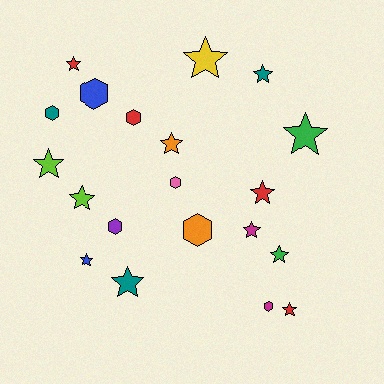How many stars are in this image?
There are 13 stars.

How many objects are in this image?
There are 20 objects.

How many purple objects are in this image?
There is 1 purple object.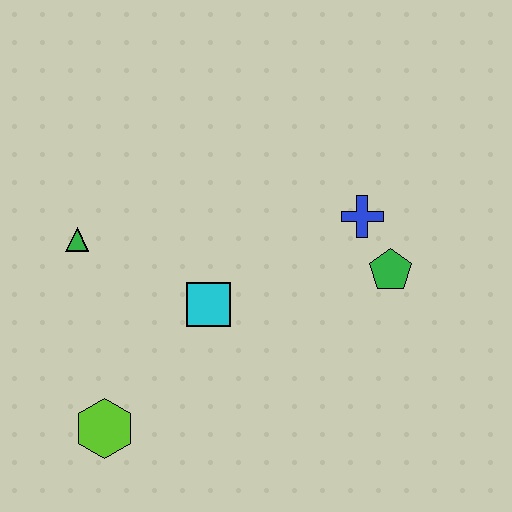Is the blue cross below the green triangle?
No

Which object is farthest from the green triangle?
The green pentagon is farthest from the green triangle.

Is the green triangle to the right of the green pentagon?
No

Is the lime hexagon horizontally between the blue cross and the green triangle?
Yes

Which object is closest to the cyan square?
The green triangle is closest to the cyan square.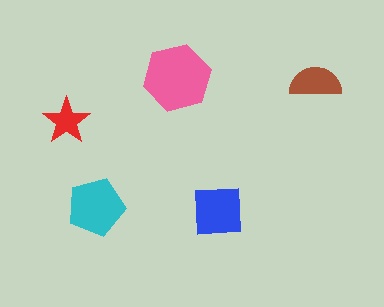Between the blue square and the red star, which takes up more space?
The blue square.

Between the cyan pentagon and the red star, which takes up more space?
The cyan pentagon.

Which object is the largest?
The pink hexagon.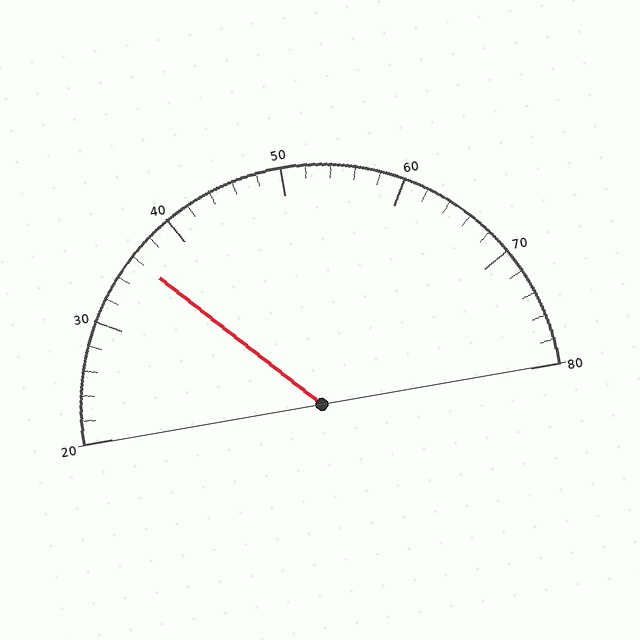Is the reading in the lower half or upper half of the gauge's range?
The reading is in the lower half of the range (20 to 80).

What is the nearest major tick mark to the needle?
The nearest major tick mark is 40.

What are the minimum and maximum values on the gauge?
The gauge ranges from 20 to 80.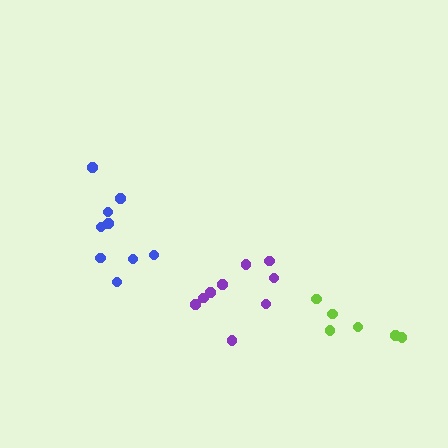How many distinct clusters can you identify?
There are 3 distinct clusters.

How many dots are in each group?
Group 1: 9 dots, Group 2: 9 dots, Group 3: 6 dots (24 total).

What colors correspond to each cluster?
The clusters are colored: blue, purple, lime.